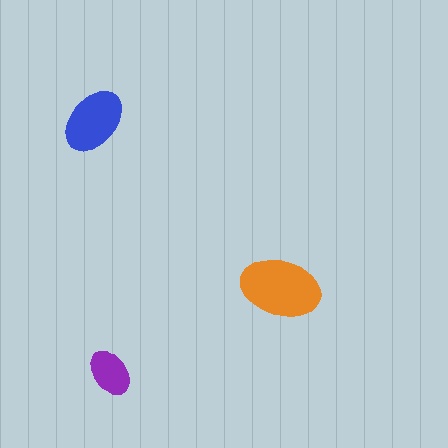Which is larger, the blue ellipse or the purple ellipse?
The blue one.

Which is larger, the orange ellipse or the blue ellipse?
The orange one.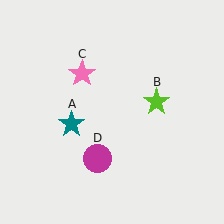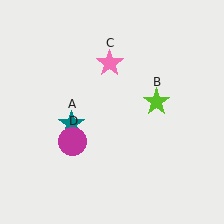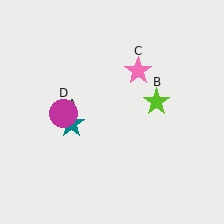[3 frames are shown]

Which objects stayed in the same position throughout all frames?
Teal star (object A) and lime star (object B) remained stationary.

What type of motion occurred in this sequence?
The pink star (object C), magenta circle (object D) rotated clockwise around the center of the scene.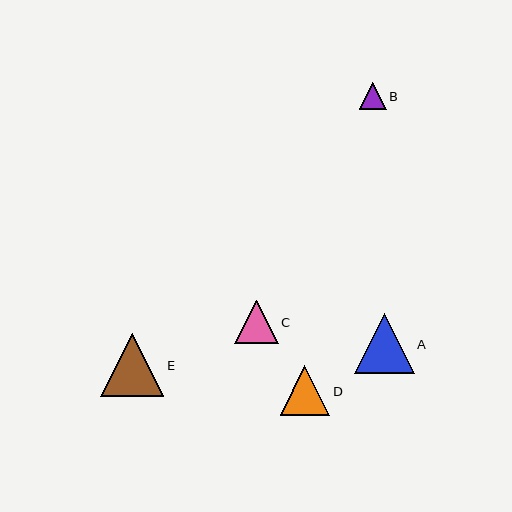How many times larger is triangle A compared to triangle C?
Triangle A is approximately 1.4 times the size of triangle C.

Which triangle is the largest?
Triangle E is the largest with a size of approximately 64 pixels.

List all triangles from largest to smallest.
From largest to smallest: E, A, D, C, B.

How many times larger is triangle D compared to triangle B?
Triangle D is approximately 1.9 times the size of triangle B.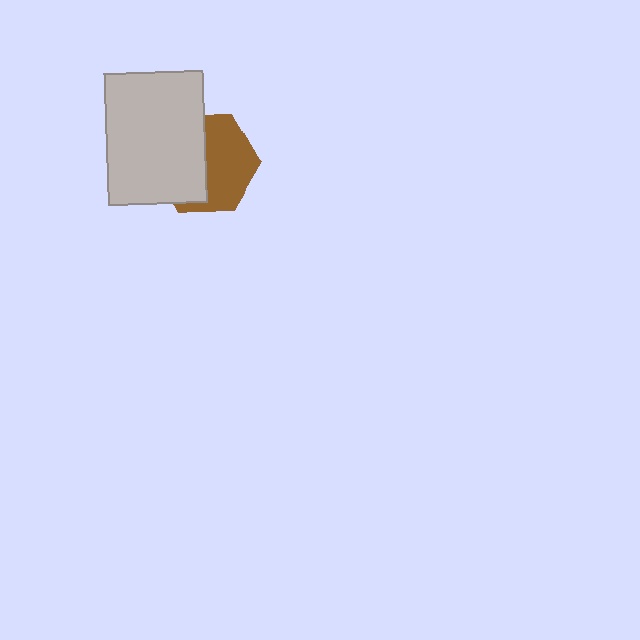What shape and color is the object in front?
The object in front is a light gray rectangle.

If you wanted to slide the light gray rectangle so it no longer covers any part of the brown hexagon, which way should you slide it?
Slide it left — that is the most direct way to separate the two shapes.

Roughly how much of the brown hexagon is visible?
About half of it is visible (roughly 52%).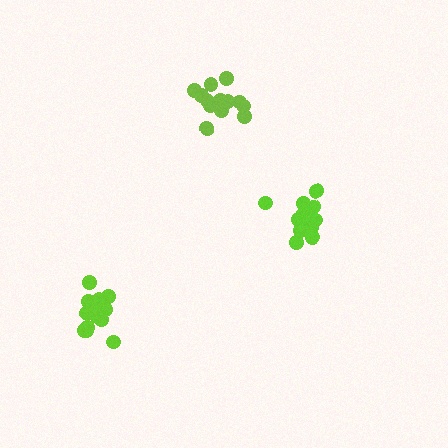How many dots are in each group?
Group 1: 14 dots, Group 2: 14 dots, Group 3: 17 dots (45 total).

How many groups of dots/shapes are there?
There are 3 groups.